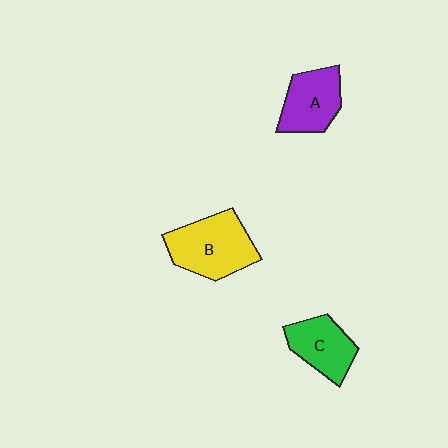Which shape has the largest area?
Shape B (yellow).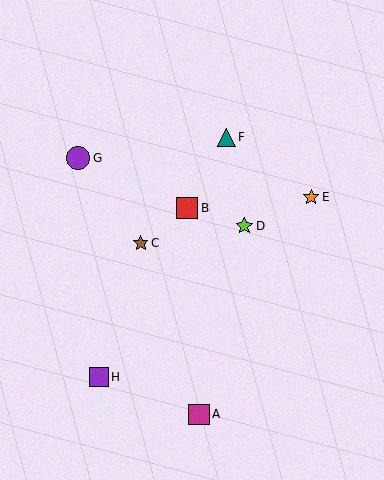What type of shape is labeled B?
Shape B is a red square.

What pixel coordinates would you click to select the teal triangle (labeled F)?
Click at (227, 137) to select the teal triangle F.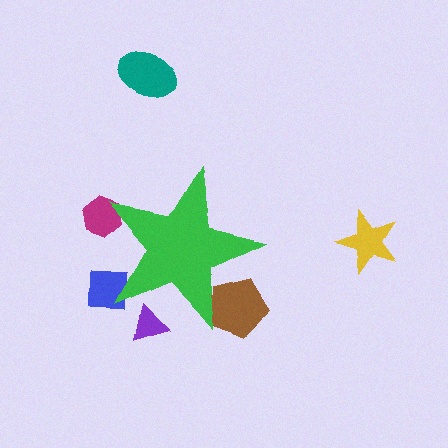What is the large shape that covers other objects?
A green star.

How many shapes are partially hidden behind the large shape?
4 shapes are partially hidden.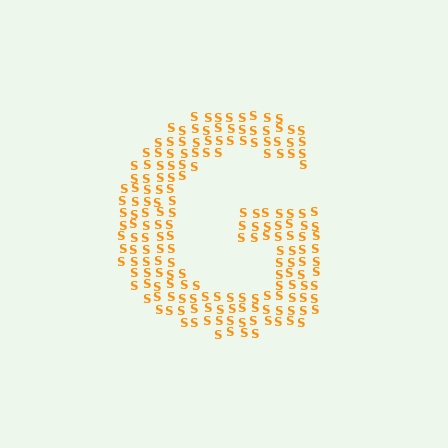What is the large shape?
The large shape is the letter G.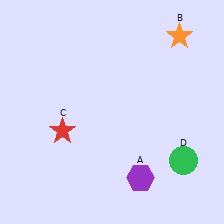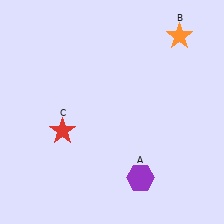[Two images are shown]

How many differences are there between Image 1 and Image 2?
There is 1 difference between the two images.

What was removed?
The green circle (D) was removed in Image 2.